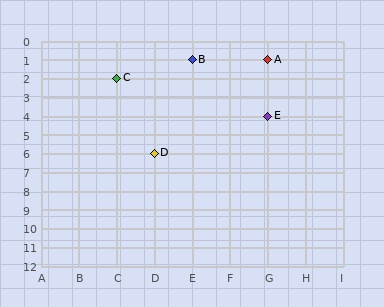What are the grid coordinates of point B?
Point B is at grid coordinates (E, 1).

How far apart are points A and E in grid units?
Points A and E are 3 rows apart.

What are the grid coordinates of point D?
Point D is at grid coordinates (D, 6).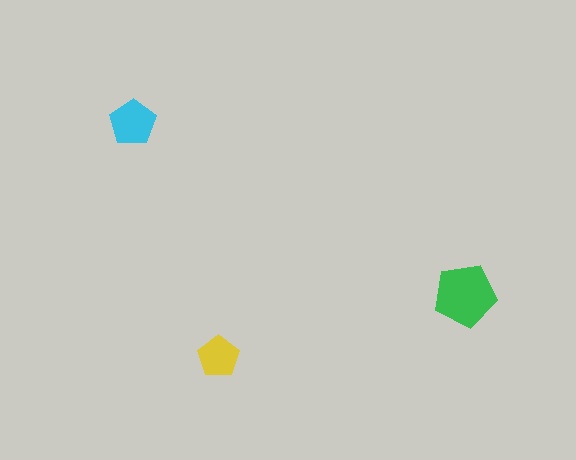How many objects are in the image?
There are 3 objects in the image.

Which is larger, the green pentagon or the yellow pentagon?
The green one.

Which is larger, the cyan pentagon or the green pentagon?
The green one.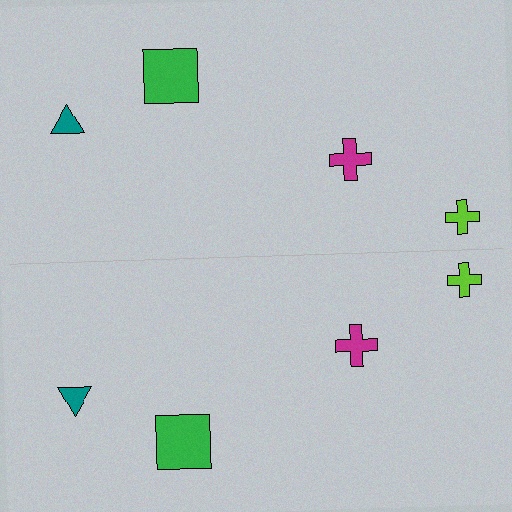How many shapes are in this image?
There are 8 shapes in this image.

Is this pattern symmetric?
Yes, this pattern has bilateral (reflection) symmetry.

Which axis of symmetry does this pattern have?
The pattern has a horizontal axis of symmetry running through the center of the image.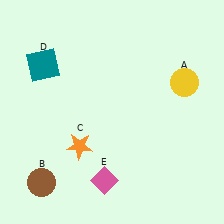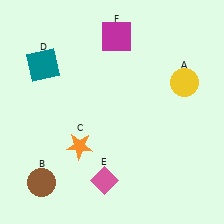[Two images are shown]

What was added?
A magenta square (F) was added in Image 2.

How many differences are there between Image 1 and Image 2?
There is 1 difference between the two images.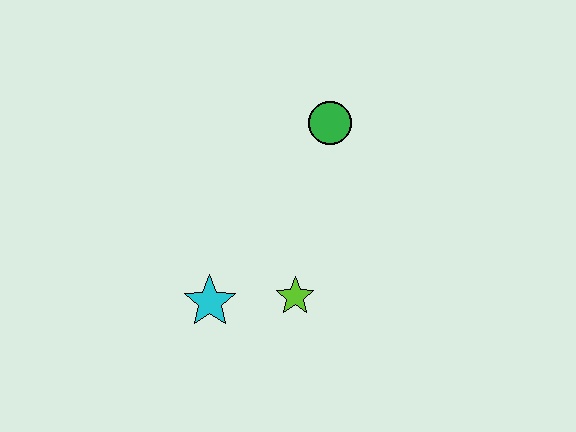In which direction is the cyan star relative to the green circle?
The cyan star is below the green circle.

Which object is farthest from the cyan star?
The green circle is farthest from the cyan star.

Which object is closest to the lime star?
The cyan star is closest to the lime star.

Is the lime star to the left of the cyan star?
No